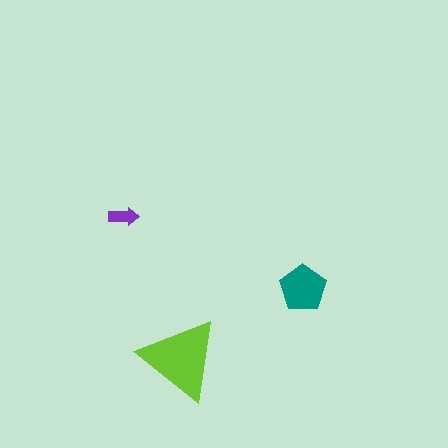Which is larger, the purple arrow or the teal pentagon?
The teal pentagon.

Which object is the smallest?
The purple arrow.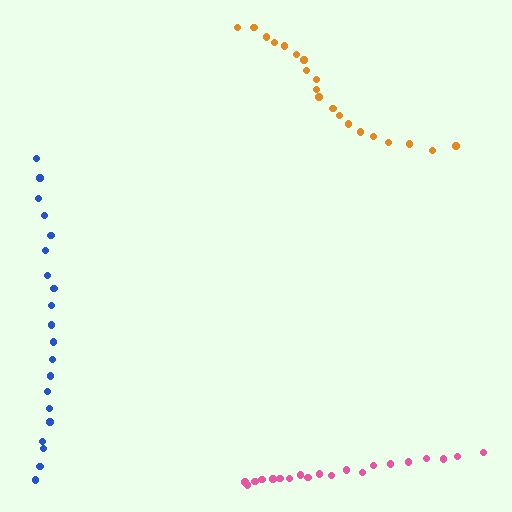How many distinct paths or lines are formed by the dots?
There are 3 distinct paths.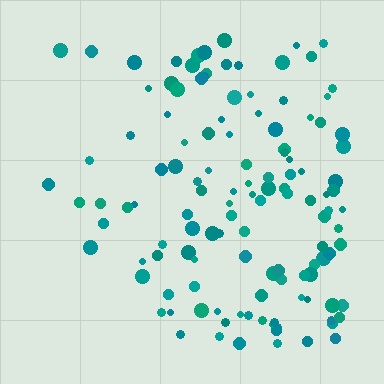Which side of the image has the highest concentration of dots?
The right.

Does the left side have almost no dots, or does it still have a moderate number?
Still a moderate number, just noticeably fewer than the right.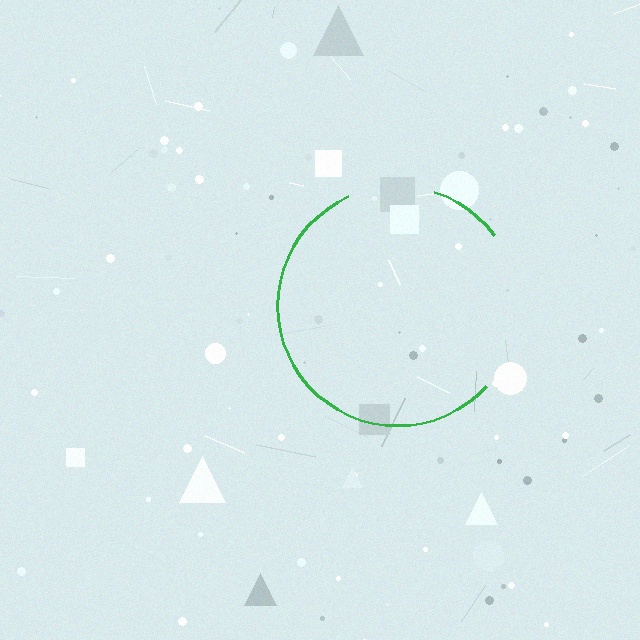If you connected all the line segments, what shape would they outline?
They would outline a circle.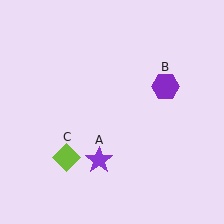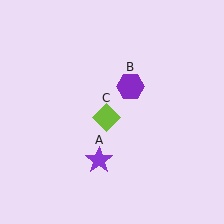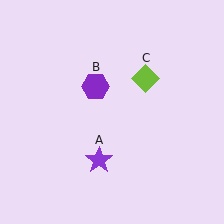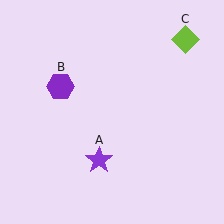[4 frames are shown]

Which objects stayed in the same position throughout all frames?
Purple star (object A) remained stationary.